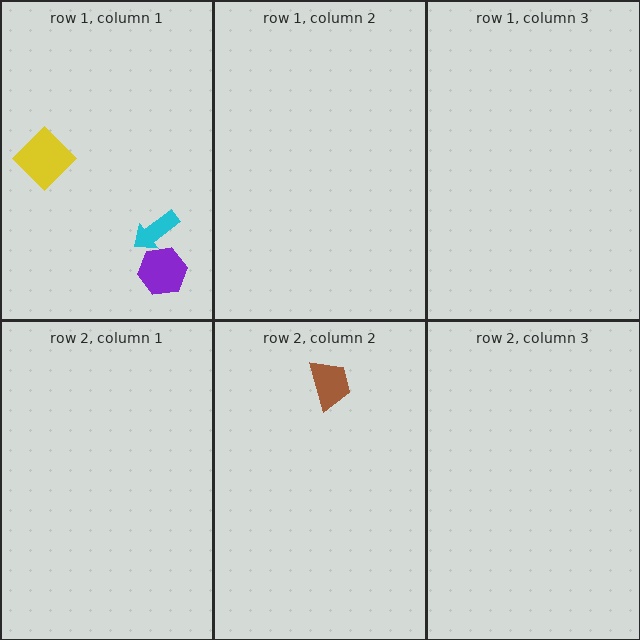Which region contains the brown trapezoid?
The row 2, column 2 region.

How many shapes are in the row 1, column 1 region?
3.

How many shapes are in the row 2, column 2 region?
1.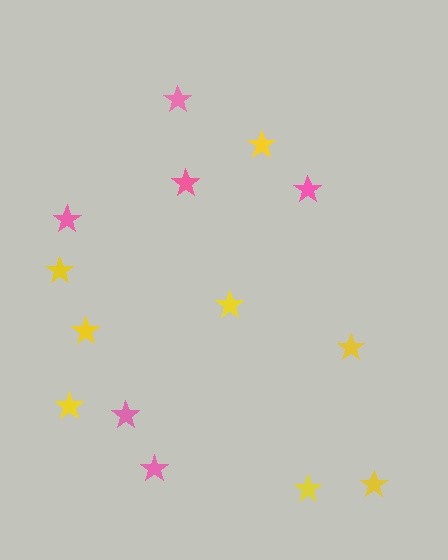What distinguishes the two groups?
There are 2 groups: one group of yellow stars (8) and one group of pink stars (6).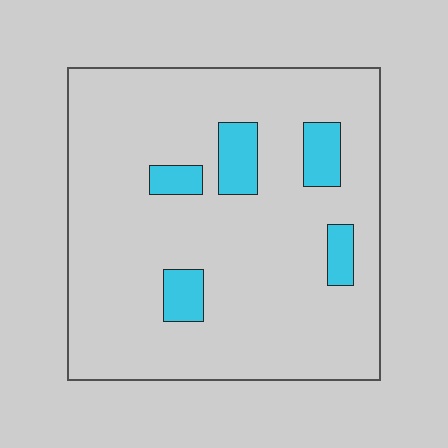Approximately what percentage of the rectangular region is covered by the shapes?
Approximately 10%.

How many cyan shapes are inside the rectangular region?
5.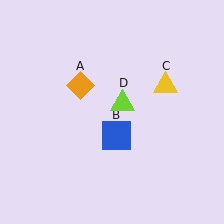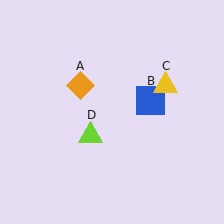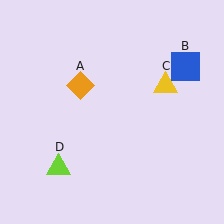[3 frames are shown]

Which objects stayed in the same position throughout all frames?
Orange diamond (object A) and yellow triangle (object C) remained stationary.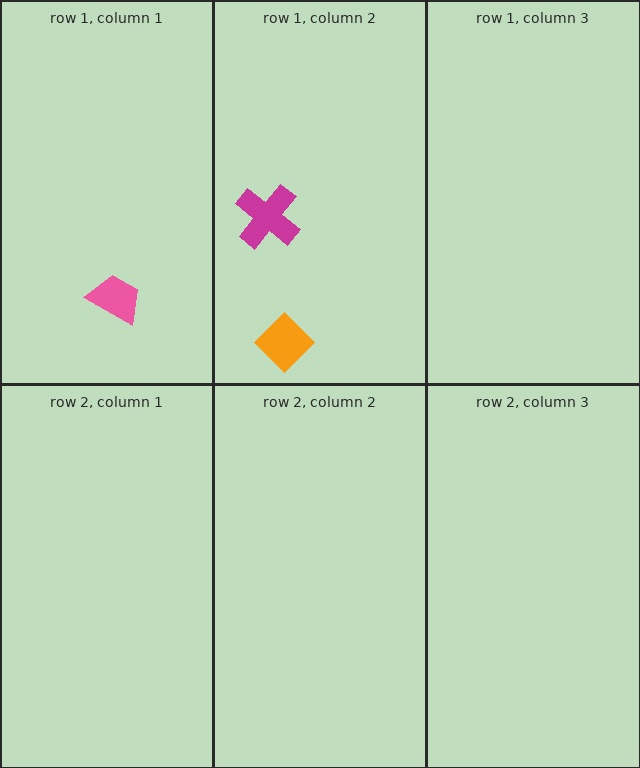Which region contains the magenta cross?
The row 1, column 2 region.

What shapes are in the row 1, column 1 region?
The pink trapezoid.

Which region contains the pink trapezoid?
The row 1, column 1 region.